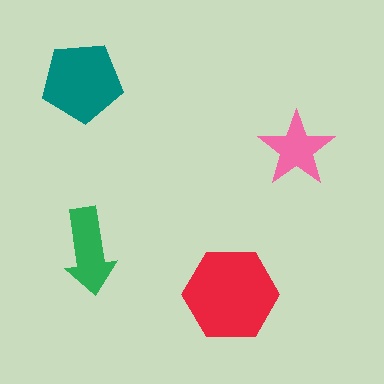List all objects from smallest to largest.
The pink star, the green arrow, the teal pentagon, the red hexagon.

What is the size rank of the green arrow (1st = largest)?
3rd.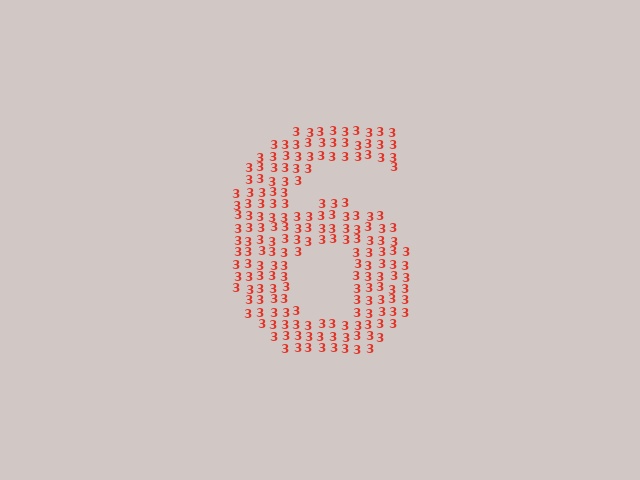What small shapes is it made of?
It is made of small digit 3's.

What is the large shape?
The large shape is the digit 6.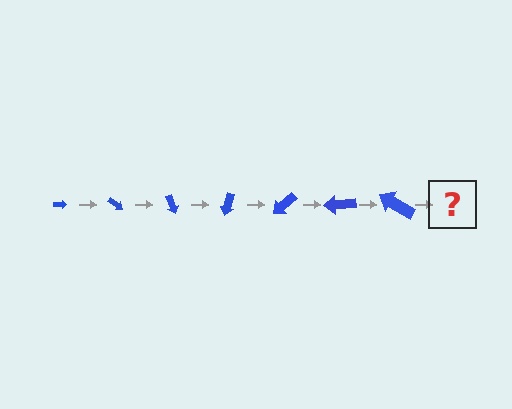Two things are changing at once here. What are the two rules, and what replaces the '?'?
The two rules are that the arrow grows larger each step and it rotates 35 degrees each step. The '?' should be an arrow, larger than the previous one and rotated 245 degrees from the start.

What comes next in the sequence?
The next element should be an arrow, larger than the previous one and rotated 245 degrees from the start.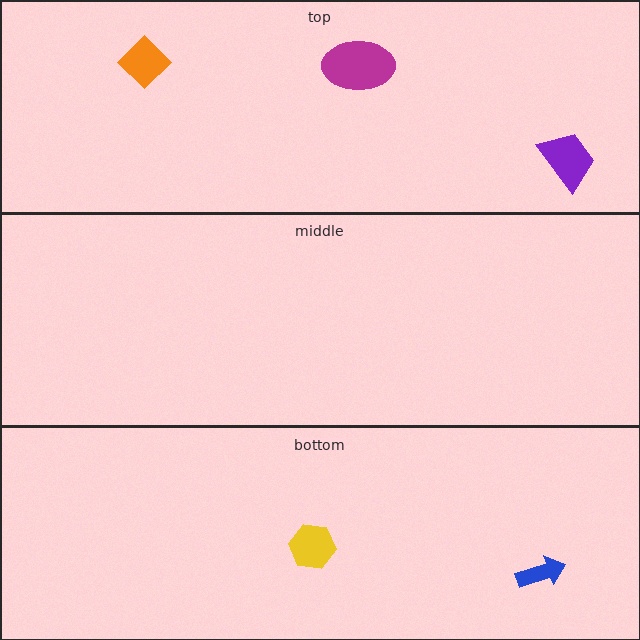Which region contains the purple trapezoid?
The top region.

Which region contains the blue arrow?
The bottom region.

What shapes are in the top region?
The purple trapezoid, the magenta ellipse, the orange diamond.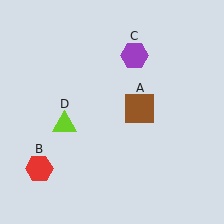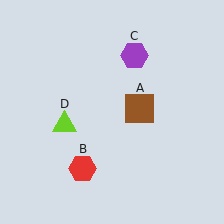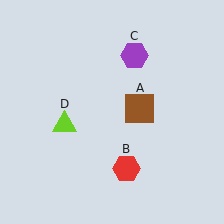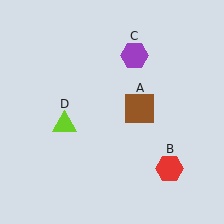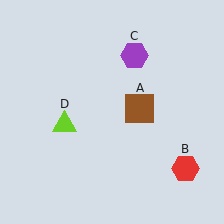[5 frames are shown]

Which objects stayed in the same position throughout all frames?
Brown square (object A) and purple hexagon (object C) and lime triangle (object D) remained stationary.